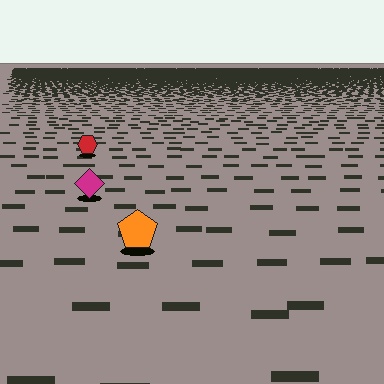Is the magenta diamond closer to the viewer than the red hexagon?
Yes. The magenta diamond is closer — you can tell from the texture gradient: the ground texture is coarser near it.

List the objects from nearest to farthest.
From nearest to farthest: the orange pentagon, the magenta diamond, the red hexagon.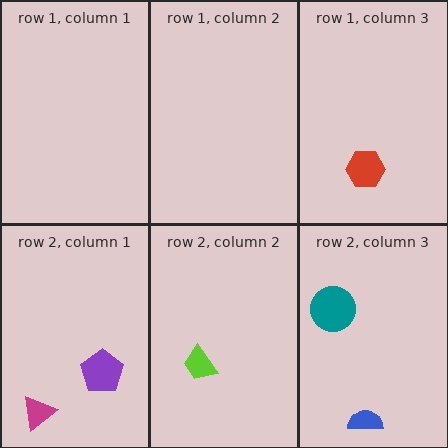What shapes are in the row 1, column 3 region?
The red hexagon.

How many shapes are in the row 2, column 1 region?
2.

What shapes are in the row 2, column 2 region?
The lime trapezoid.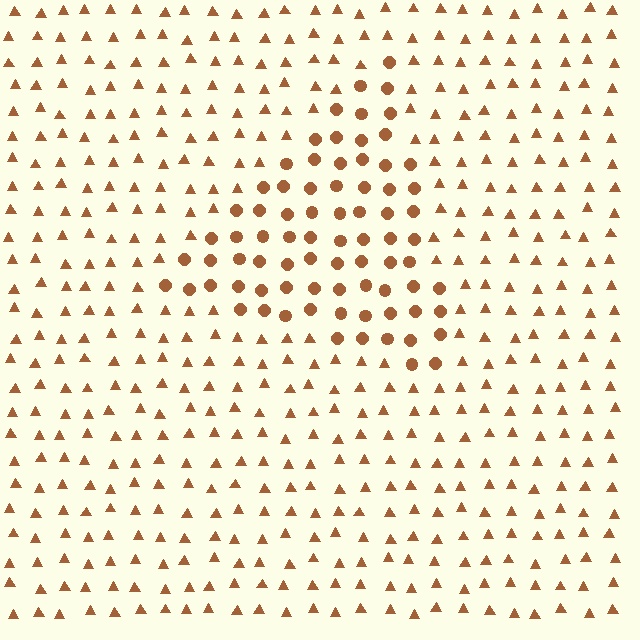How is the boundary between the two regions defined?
The boundary is defined by a change in element shape: circles inside vs. triangles outside. All elements share the same color and spacing.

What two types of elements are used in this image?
The image uses circles inside the triangle region and triangles outside it.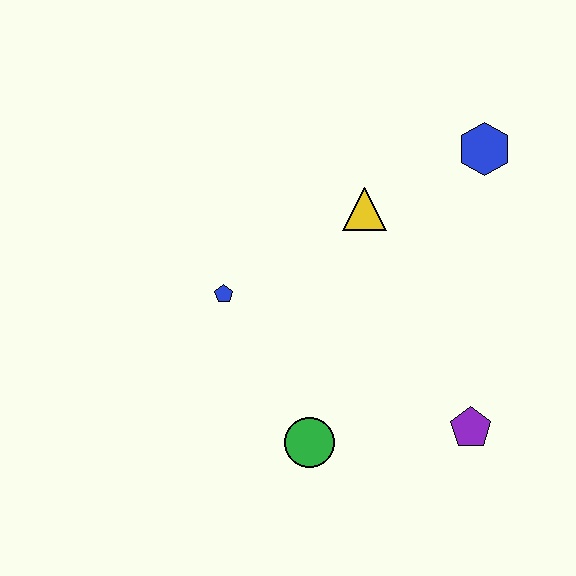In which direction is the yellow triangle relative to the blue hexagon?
The yellow triangle is to the left of the blue hexagon.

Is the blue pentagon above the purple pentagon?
Yes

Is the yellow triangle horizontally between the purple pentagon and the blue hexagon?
No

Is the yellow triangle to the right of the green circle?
Yes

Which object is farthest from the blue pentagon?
The blue hexagon is farthest from the blue pentagon.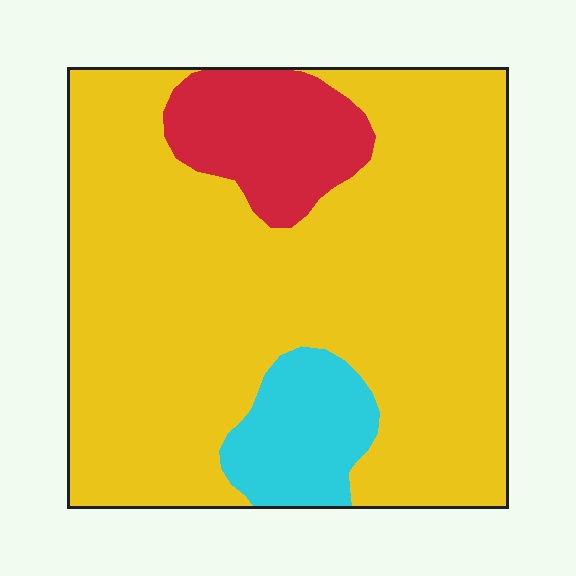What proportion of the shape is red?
Red covers about 10% of the shape.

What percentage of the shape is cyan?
Cyan takes up less than a sixth of the shape.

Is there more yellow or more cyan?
Yellow.